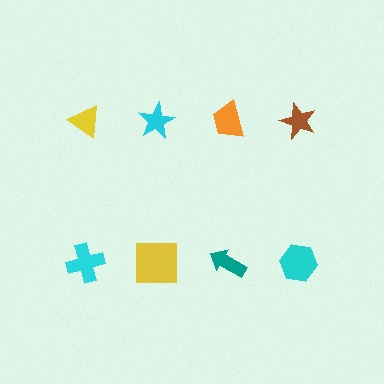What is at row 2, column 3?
A teal arrow.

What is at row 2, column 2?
A yellow square.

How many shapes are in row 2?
4 shapes.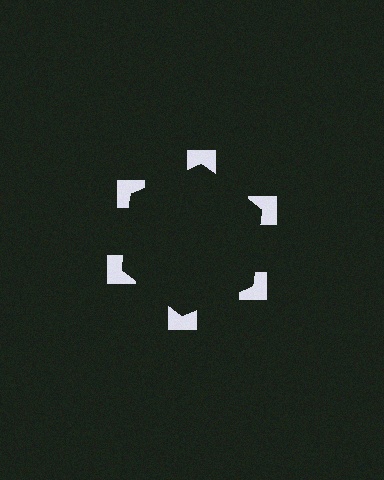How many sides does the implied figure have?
6 sides.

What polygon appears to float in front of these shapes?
An illusory hexagon — its edges are inferred from the aligned wedge cuts in the notched squares, not physically drawn.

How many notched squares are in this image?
There are 6 — one at each vertex of the illusory hexagon.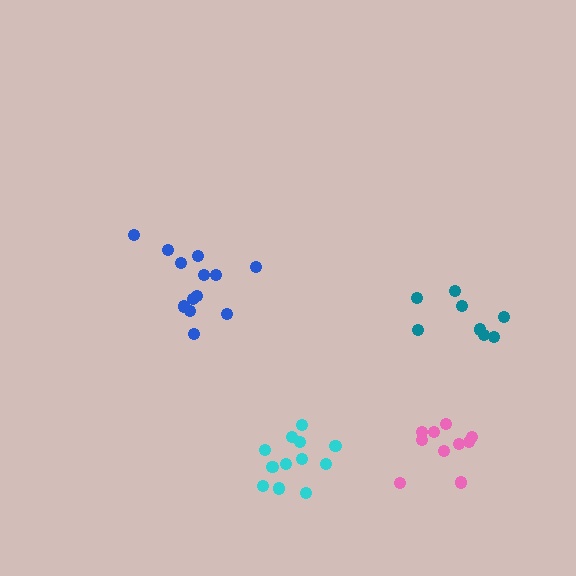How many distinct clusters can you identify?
There are 4 distinct clusters.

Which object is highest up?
The blue cluster is topmost.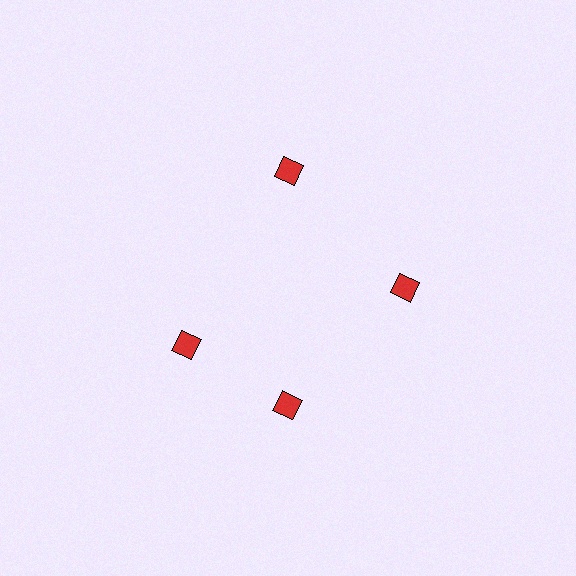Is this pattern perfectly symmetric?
No. The 4 red diamonds are arranged in a ring, but one element near the 9 o'clock position is rotated out of alignment along the ring, breaking the 4-fold rotational symmetry.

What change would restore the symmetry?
The symmetry would be restored by rotating it back into even spacing with its neighbors so that all 4 diamonds sit at equal angles and equal distance from the center.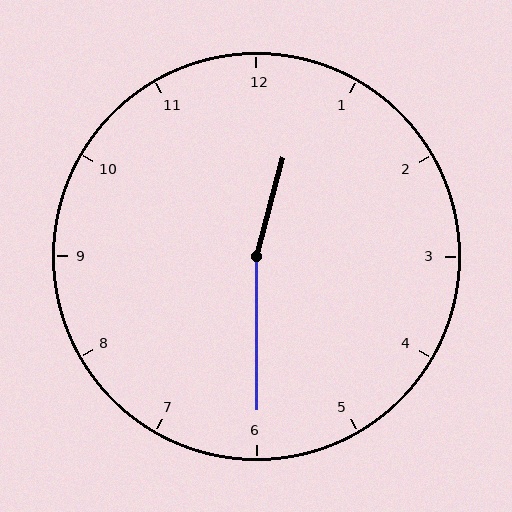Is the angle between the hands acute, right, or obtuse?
It is obtuse.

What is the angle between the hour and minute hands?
Approximately 165 degrees.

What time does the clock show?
12:30.